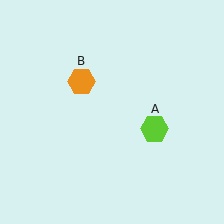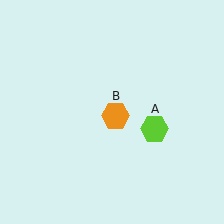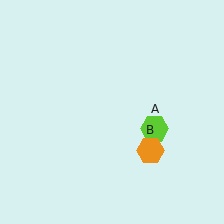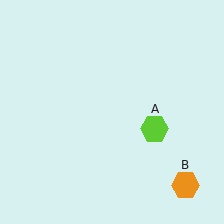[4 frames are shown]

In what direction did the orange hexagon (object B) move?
The orange hexagon (object B) moved down and to the right.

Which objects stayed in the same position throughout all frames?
Lime hexagon (object A) remained stationary.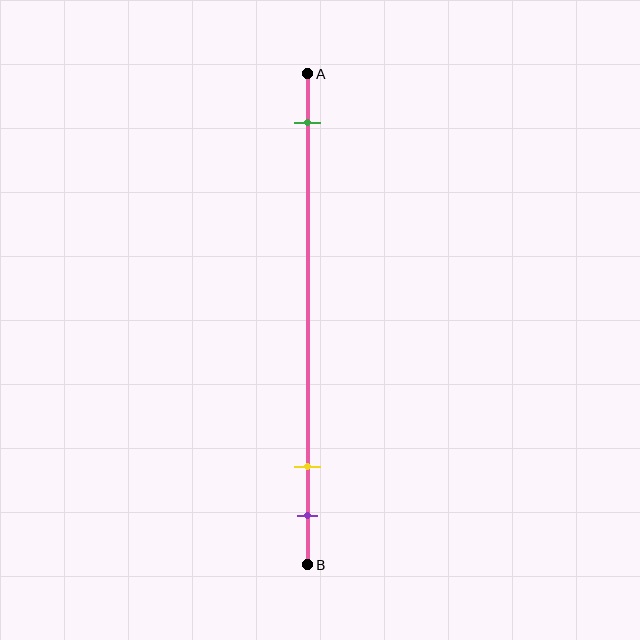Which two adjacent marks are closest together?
The yellow and purple marks are the closest adjacent pair.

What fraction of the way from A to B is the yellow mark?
The yellow mark is approximately 80% (0.8) of the way from A to B.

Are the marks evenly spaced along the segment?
No, the marks are not evenly spaced.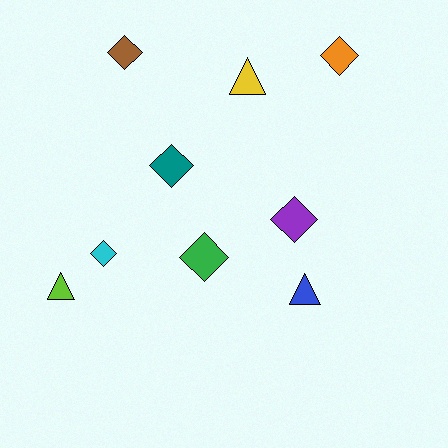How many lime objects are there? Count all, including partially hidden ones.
There is 1 lime object.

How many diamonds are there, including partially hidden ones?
There are 6 diamonds.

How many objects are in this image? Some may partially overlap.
There are 9 objects.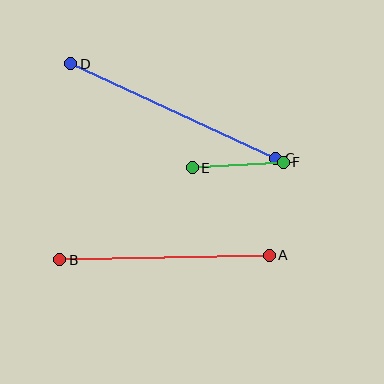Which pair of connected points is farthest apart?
Points C and D are farthest apart.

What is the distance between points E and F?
The distance is approximately 92 pixels.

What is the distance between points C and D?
The distance is approximately 226 pixels.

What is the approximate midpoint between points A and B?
The midpoint is at approximately (165, 257) pixels.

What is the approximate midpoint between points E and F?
The midpoint is at approximately (238, 165) pixels.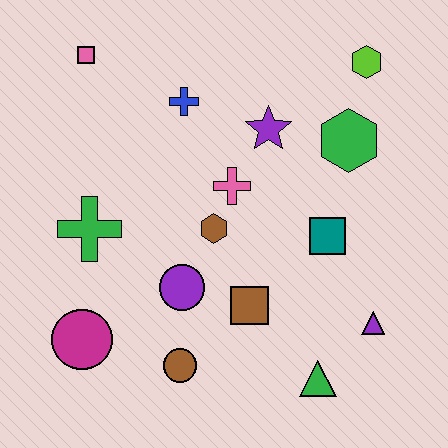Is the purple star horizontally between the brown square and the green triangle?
Yes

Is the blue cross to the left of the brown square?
Yes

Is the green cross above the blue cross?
No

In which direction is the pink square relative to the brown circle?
The pink square is above the brown circle.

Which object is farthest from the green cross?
The lime hexagon is farthest from the green cross.